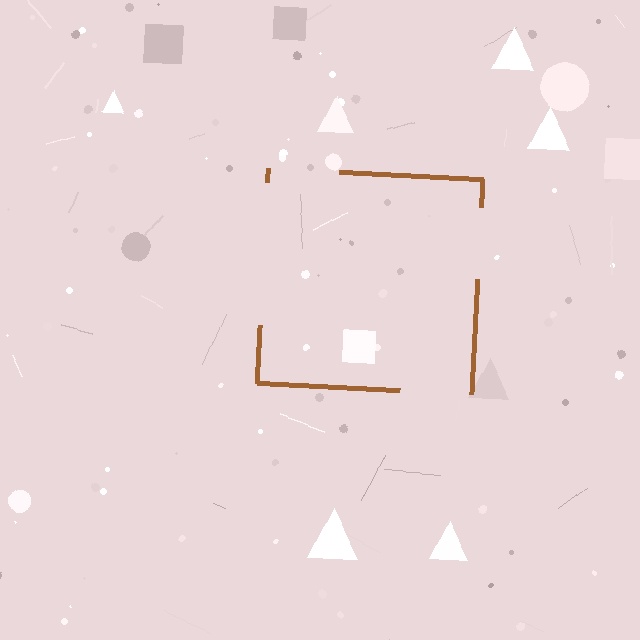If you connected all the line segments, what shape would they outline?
They would outline a square.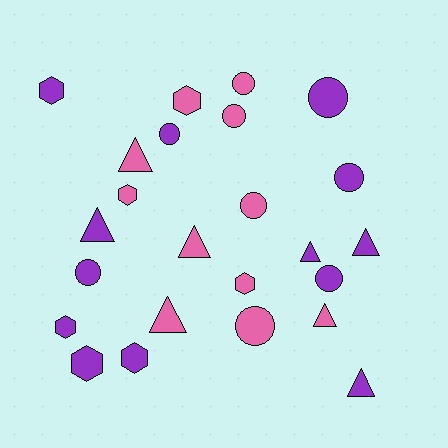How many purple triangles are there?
There are 4 purple triangles.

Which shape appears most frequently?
Circle, with 9 objects.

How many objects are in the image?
There are 24 objects.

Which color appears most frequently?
Purple, with 13 objects.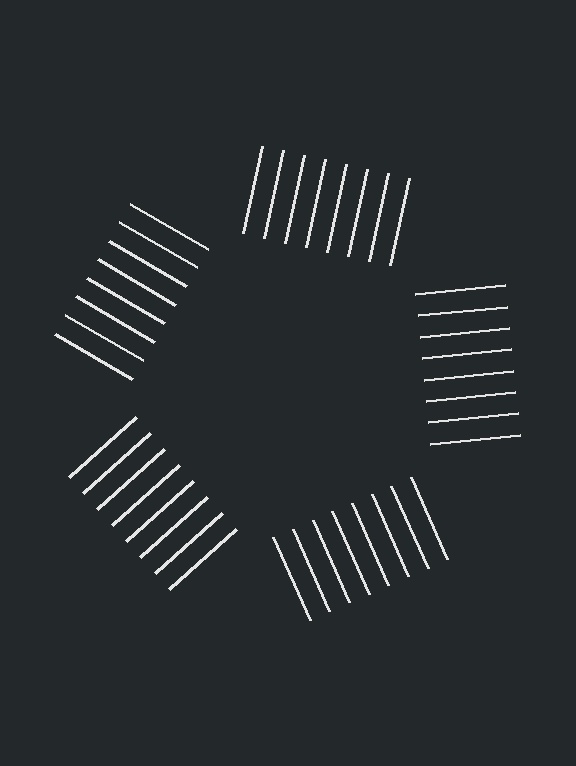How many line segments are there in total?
40 — 8 along each of the 5 edges.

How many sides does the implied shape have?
5 sides — the line-ends trace a pentagon.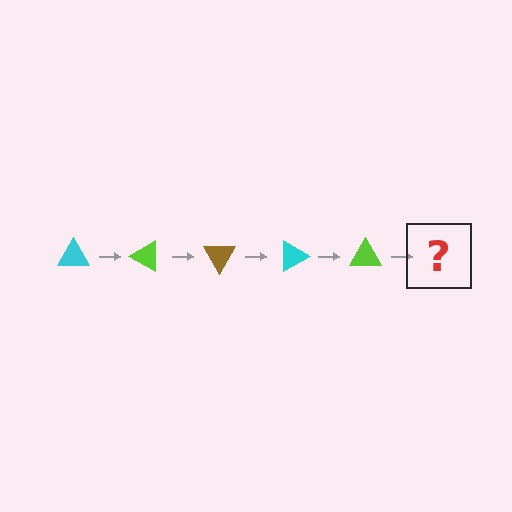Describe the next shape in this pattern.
It should be a brown triangle, rotated 150 degrees from the start.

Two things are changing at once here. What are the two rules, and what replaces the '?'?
The two rules are that it rotates 30 degrees each step and the color cycles through cyan, lime, and brown. The '?' should be a brown triangle, rotated 150 degrees from the start.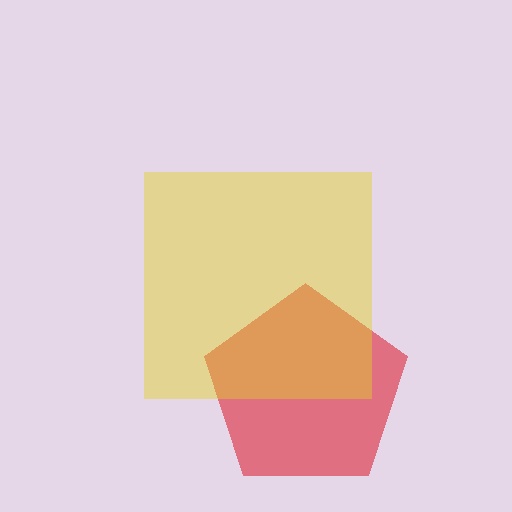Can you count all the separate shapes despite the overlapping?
Yes, there are 2 separate shapes.